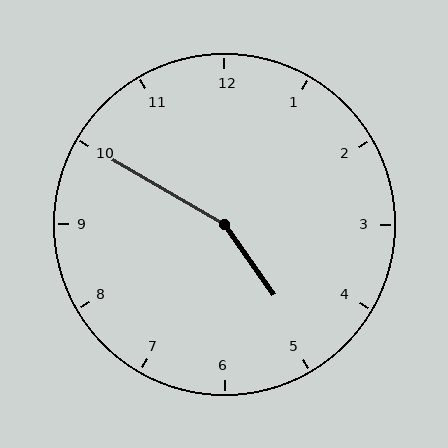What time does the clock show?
4:50.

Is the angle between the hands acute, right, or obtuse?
It is obtuse.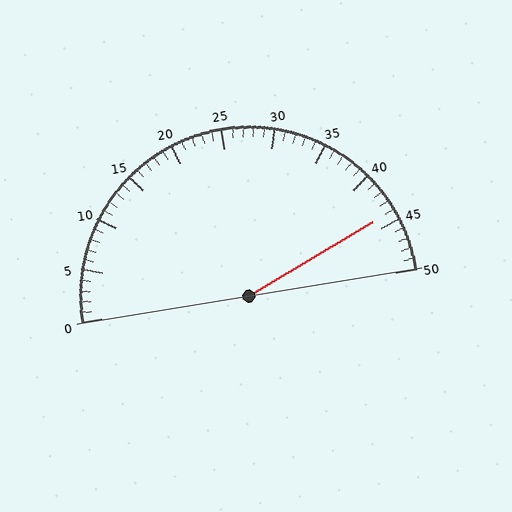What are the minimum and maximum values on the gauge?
The gauge ranges from 0 to 50.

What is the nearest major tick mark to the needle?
The nearest major tick mark is 45.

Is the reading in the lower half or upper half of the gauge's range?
The reading is in the upper half of the range (0 to 50).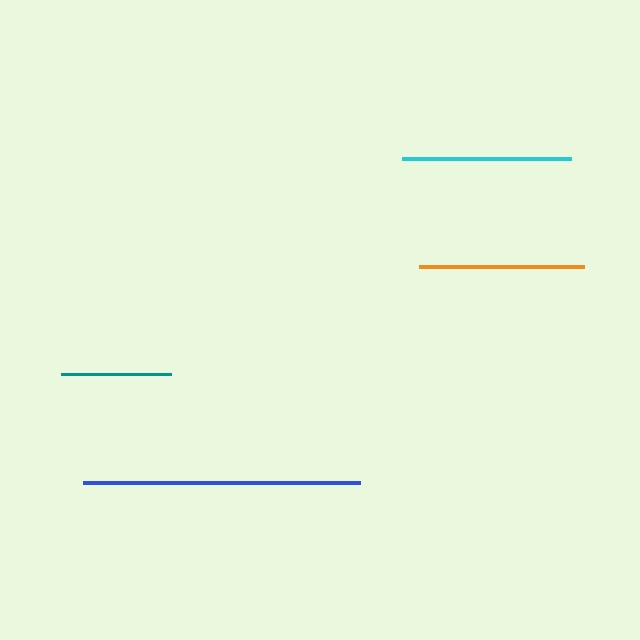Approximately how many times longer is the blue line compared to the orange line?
The blue line is approximately 1.7 times the length of the orange line.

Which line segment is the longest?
The blue line is the longest at approximately 277 pixels.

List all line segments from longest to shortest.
From longest to shortest: blue, cyan, orange, teal.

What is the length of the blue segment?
The blue segment is approximately 277 pixels long.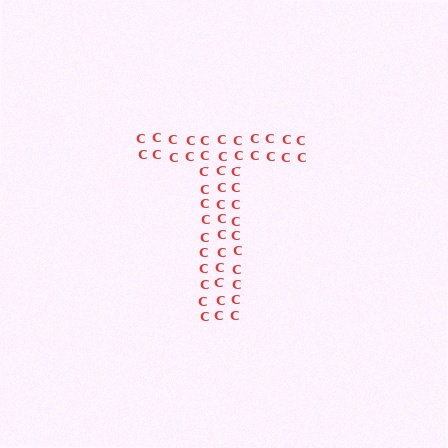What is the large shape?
The large shape is the letter T.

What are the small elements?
The small elements are letter C's.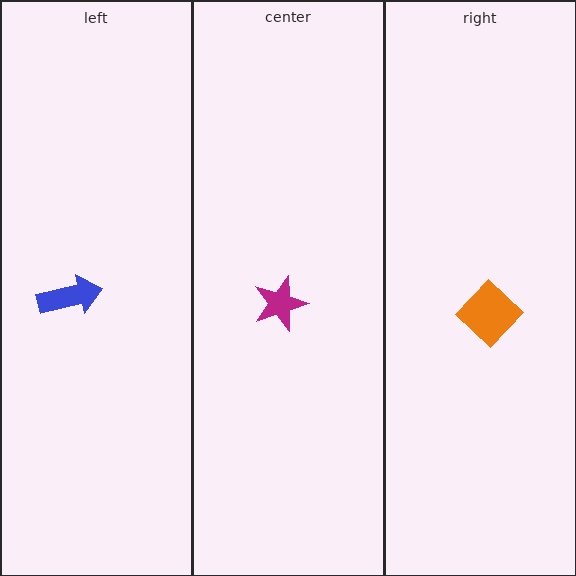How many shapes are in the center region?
1.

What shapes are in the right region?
The orange diamond.